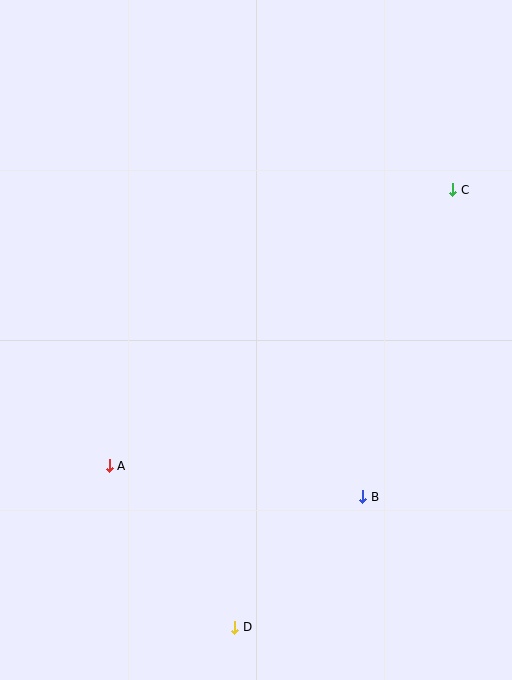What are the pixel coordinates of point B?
Point B is at (363, 497).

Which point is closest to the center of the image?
Point B at (363, 497) is closest to the center.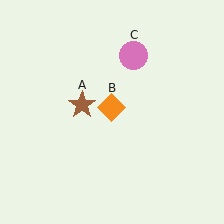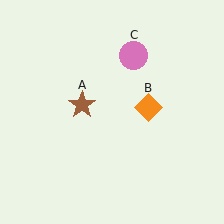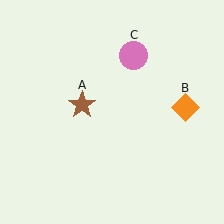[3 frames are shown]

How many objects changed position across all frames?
1 object changed position: orange diamond (object B).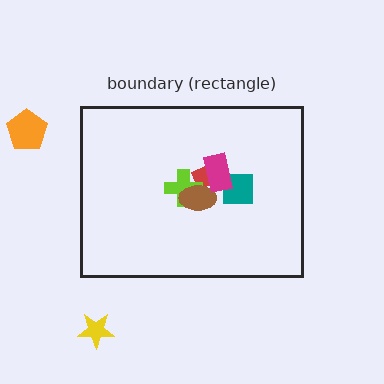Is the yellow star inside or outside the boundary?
Outside.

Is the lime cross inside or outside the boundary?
Inside.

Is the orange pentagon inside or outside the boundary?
Outside.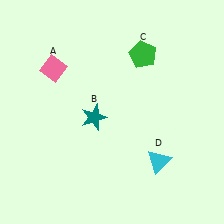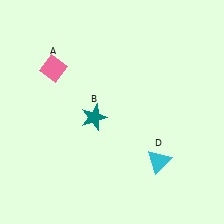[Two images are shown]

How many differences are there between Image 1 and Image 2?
There is 1 difference between the two images.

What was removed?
The green pentagon (C) was removed in Image 2.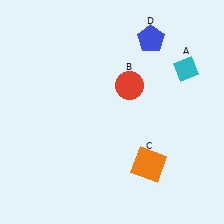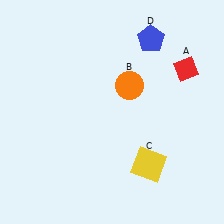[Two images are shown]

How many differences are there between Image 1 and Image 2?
There are 3 differences between the two images.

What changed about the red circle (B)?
In Image 1, B is red. In Image 2, it changed to orange.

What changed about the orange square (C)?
In Image 1, C is orange. In Image 2, it changed to yellow.